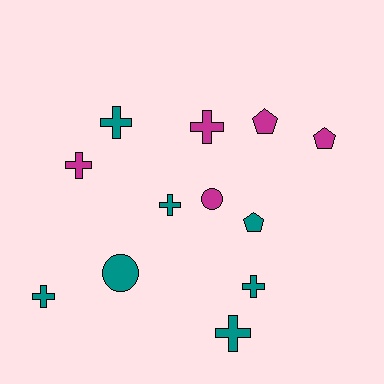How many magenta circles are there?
There is 1 magenta circle.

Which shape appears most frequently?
Cross, with 7 objects.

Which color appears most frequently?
Teal, with 7 objects.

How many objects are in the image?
There are 12 objects.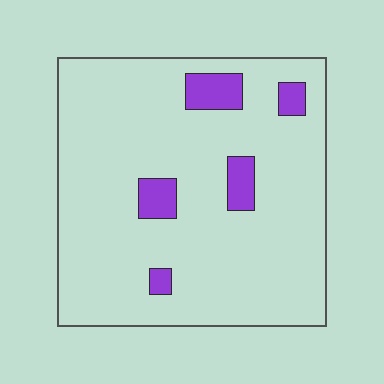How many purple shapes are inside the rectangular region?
5.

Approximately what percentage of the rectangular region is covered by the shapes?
Approximately 10%.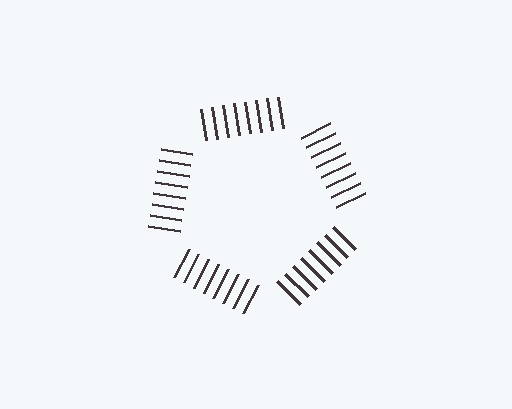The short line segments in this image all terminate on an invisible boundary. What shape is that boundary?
An illusory pentagon — the line segments terminate on its edges but no continuous stroke is drawn.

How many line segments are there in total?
40 — 8 along each of the 5 edges.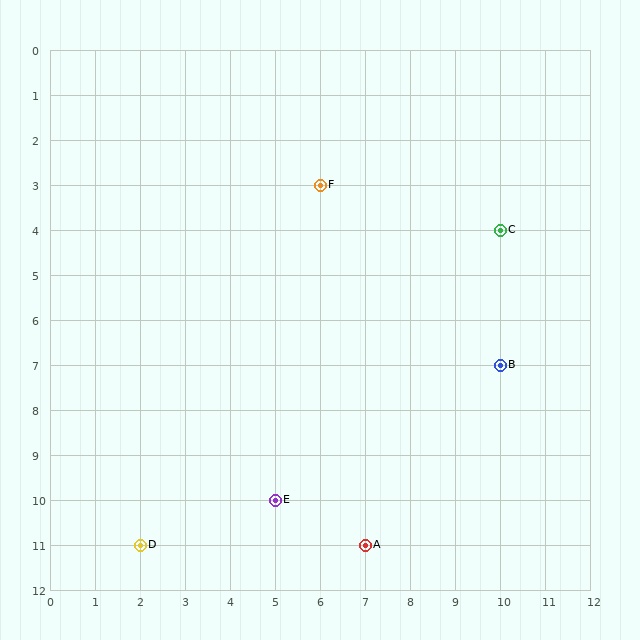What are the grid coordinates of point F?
Point F is at grid coordinates (6, 3).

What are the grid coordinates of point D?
Point D is at grid coordinates (2, 11).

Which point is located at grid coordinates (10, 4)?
Point C is at (10, 4).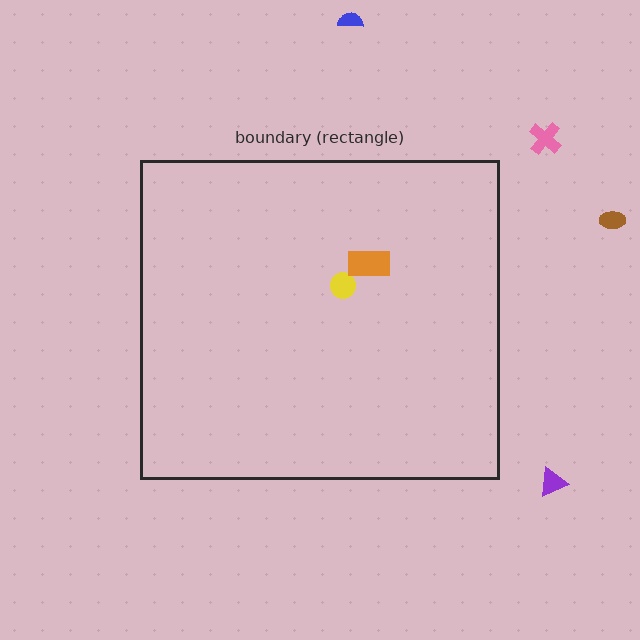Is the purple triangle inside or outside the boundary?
Outside.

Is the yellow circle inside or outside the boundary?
Inside.